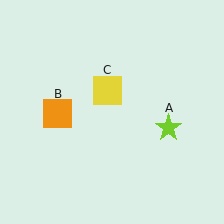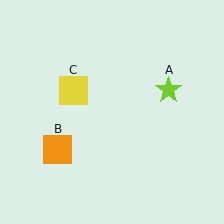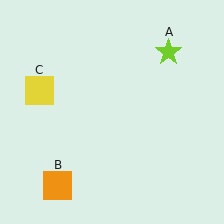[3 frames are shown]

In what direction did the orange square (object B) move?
The orange square (object B) moved down.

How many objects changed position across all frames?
3 objects changed position: lime star (object A), orange square (object B), yellow square (object C).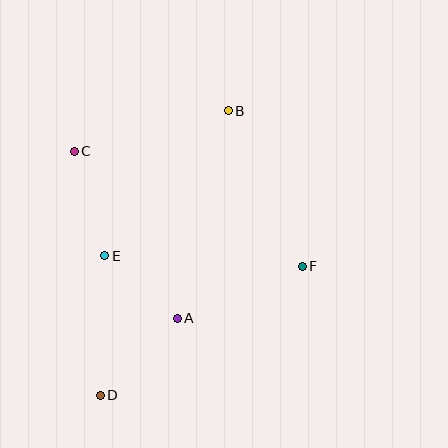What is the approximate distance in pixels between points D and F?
The distance between D and F is approximately 240 pixels.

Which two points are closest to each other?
Points A and E are closest to each other.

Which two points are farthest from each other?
Points B and D are farthest from each other.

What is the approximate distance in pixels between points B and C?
The distance between B and C is approximately 159 pixels.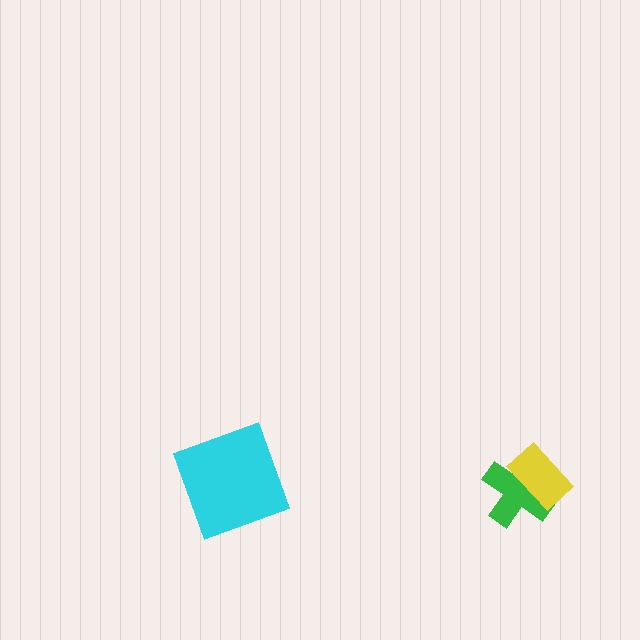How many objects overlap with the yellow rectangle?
1 object overlaps with the yellow rectangle.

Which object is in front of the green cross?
The yellow rectangle is in front of the green cross.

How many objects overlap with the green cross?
1 object overlaps with the green cross.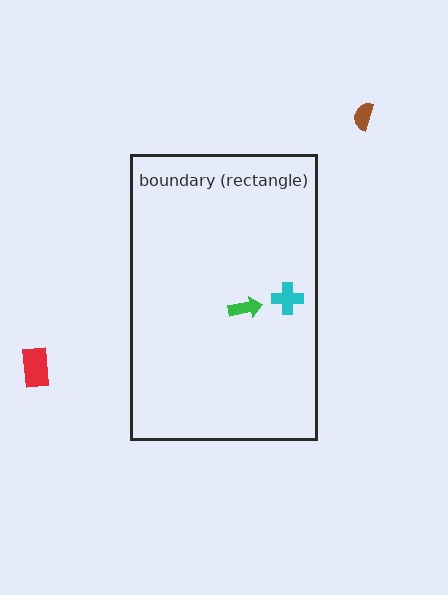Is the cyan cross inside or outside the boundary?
Inside.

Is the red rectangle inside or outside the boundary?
Outside.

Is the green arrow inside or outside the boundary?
Inside.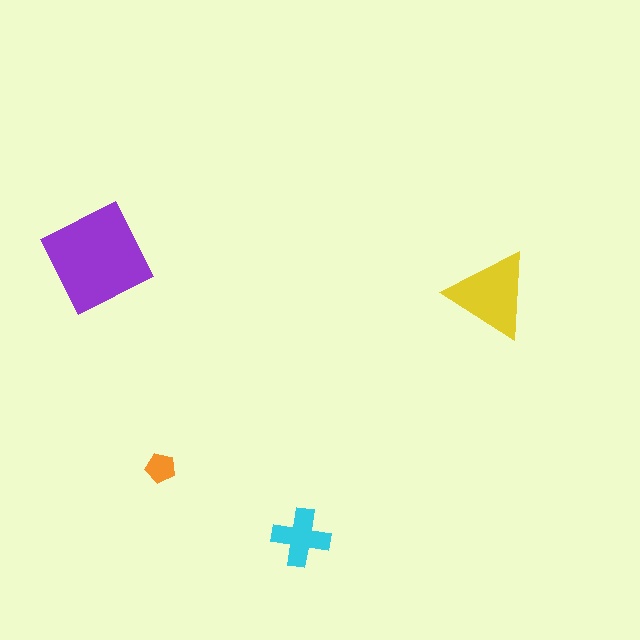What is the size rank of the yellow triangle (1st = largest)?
2nd.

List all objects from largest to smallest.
The purple diamond, the yellow triangle, the cyan cross, the orange pentagon.